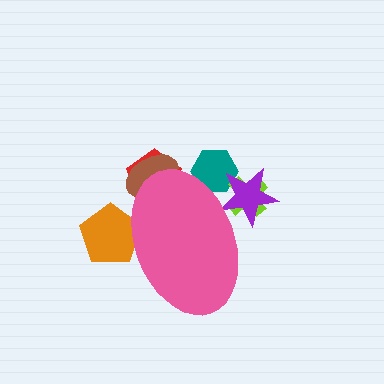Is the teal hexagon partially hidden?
Yes, the teal hexagon is partially hidden behind the pink ellipse.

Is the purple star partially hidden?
Yes, the purple star is partially hidden behind the pink ellipse.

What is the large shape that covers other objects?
A pink ellipse.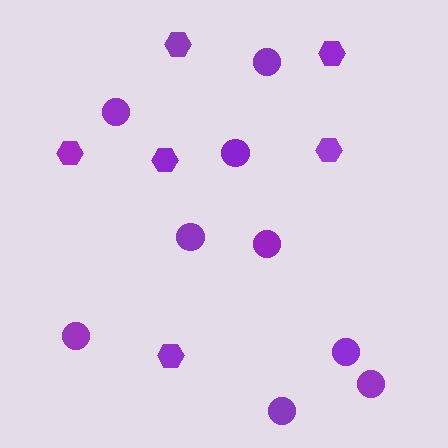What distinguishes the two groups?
There are 2 groups: one group of circles (9) and one group of hexagons (6).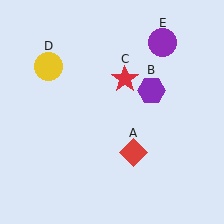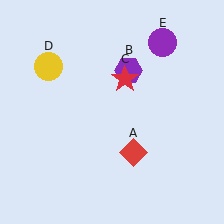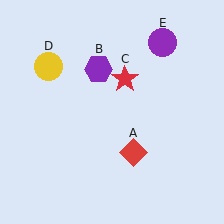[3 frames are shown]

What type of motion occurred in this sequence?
The purple hexagon (object B) rotated counterclockwise around the center of the scene.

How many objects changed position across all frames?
1 object changed position: purple hexagon (object B).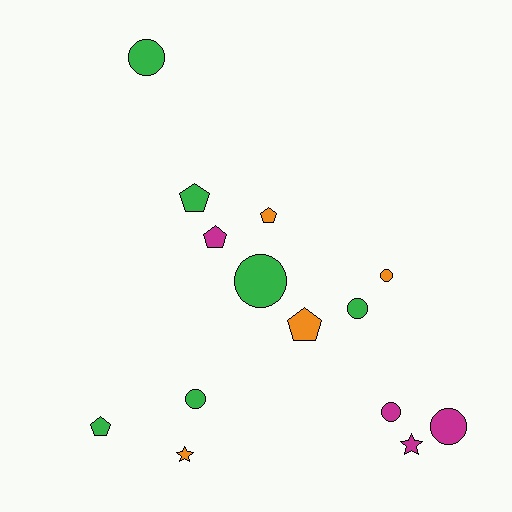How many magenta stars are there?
There is 1 magenta star.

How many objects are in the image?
There are 14 objects.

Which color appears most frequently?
Green, with 6 objects.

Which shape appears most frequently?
Circle, with 7 objects.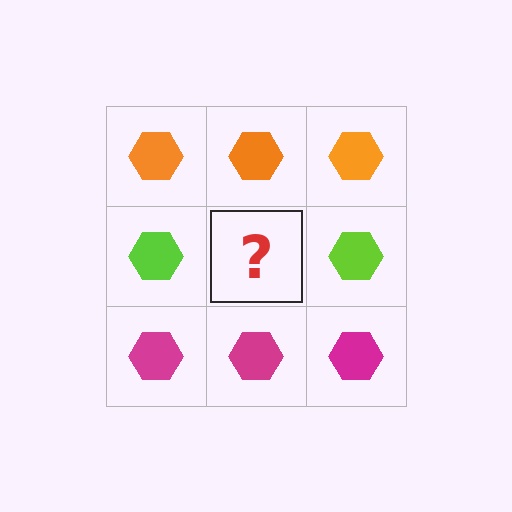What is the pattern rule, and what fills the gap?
The rule is that each row has a consistent color. The gap should be filled with a lime hexagon.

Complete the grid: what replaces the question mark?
The question mark should be replaced with a lime hexagon.